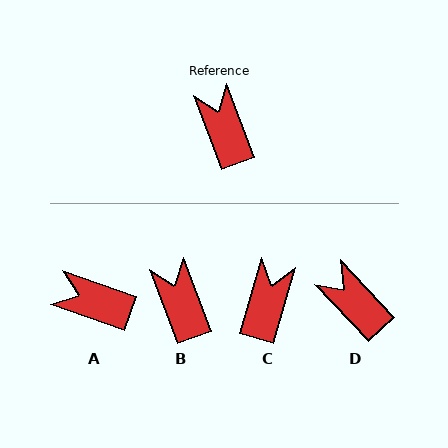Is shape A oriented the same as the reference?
No, it is off by about 50 degrees.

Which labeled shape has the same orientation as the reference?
B.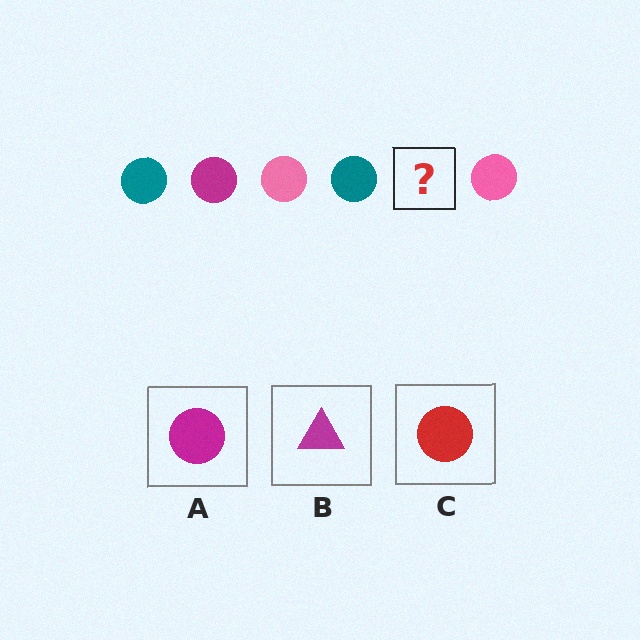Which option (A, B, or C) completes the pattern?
A.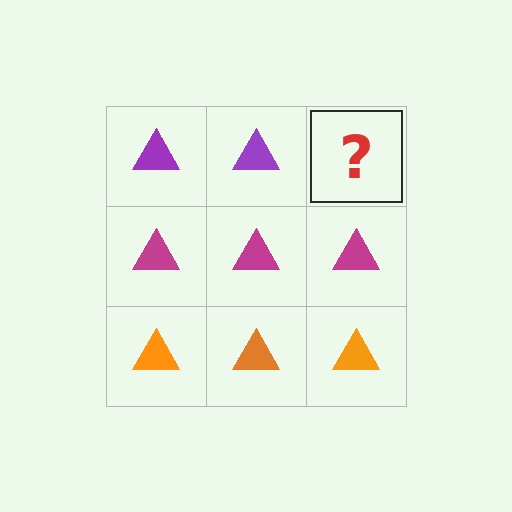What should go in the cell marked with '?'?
The missing cell should contain a purple triangle.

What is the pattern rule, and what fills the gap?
The rule is that each row has a consistent color. The gap should be filled with a purple triangle.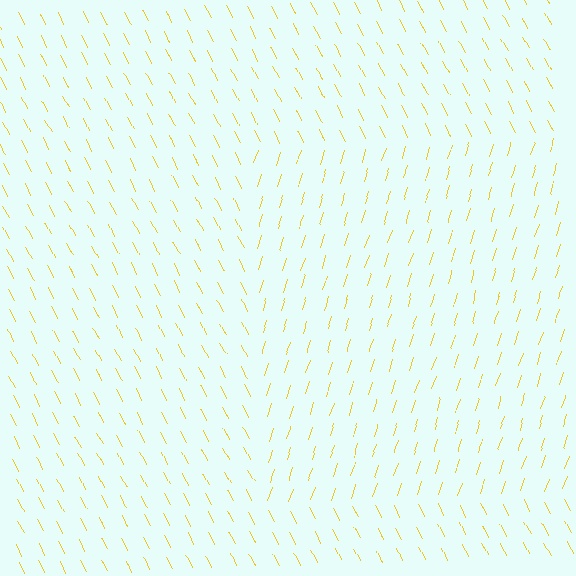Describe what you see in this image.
The image is filled with small yellow line segments. A rectangle region in the image has lines oriented differently from the surrounding lines, creating a visible texture boundary.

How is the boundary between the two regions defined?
The boundary is defined purely by a change in line orientation (approximately 45 degrees difference). All lines are the same color and thickness.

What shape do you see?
I see a rectangle.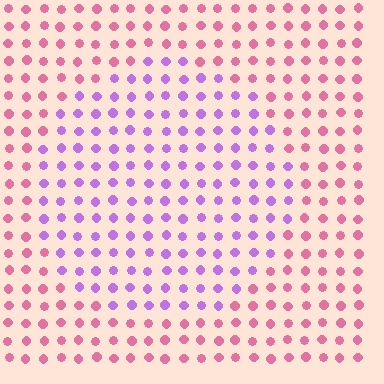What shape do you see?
I see a circle.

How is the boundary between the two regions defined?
The boundary is defined purely by a slight shift in hue (about 53 degrees). Spacing, size, and orientation are identical on both sides.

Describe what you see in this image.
The image is filled with small pink elements in a uniform arrangement. A circle-shaped region is visible where the elements are tinted to a slightly different hue, forming a subtle color boundary.